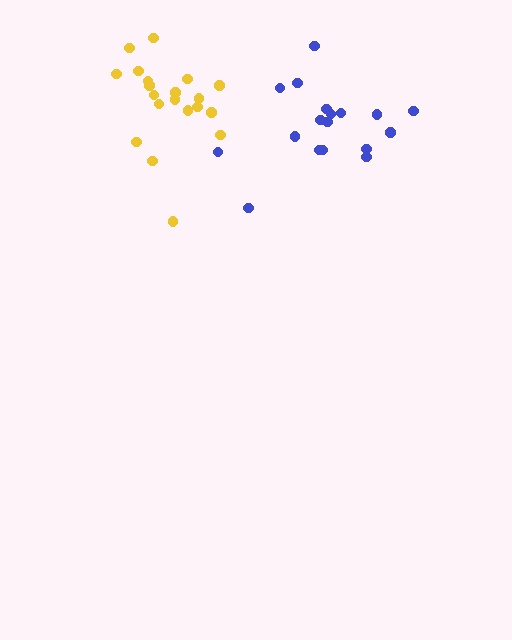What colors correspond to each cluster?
The clusters are colored: blue, yellow.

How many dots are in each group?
Group 1: 18 dots, Group 2: 20 dots (38 total).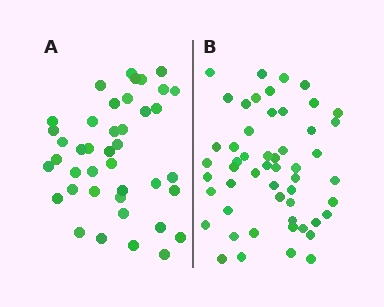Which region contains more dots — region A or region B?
Region B (the right region) has more dots.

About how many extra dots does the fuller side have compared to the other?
Region B has roughly 12 or so more dots than region A.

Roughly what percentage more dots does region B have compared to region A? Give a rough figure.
About 30% more.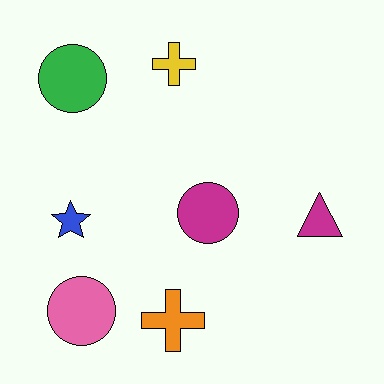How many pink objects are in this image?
There is 1 pink object.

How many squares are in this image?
There are no squares.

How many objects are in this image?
There are 7 objects.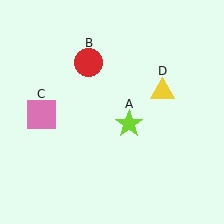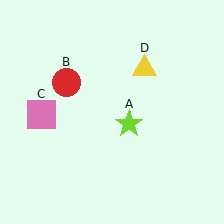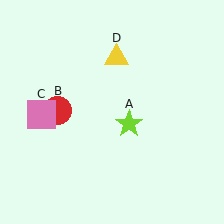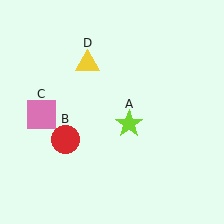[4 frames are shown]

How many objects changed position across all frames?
2 objects changed position: red circle (object B), yellow triangle (object D).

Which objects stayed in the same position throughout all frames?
Lime star (object A) and pink square (object C) remained stationary.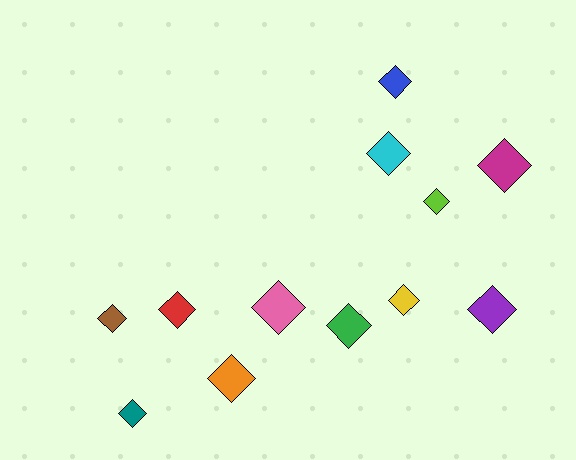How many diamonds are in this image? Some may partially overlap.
There are 12 diamonds.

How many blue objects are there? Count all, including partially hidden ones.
There is 1 blue object.